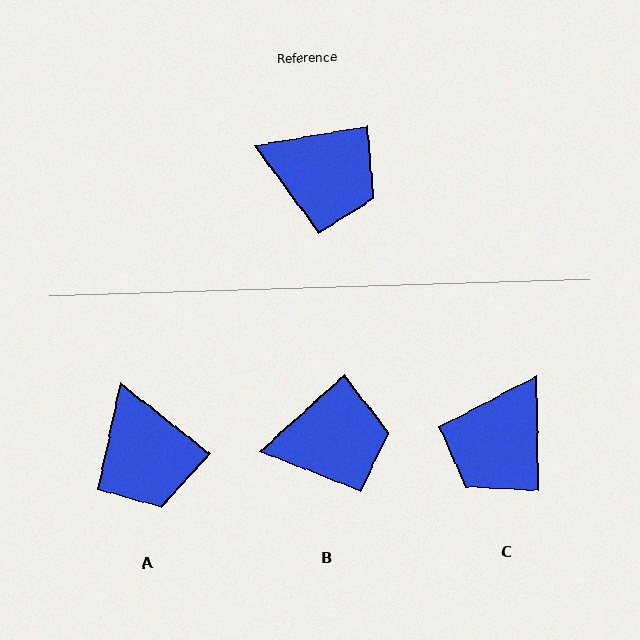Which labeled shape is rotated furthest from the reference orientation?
C, about 99 degrees away.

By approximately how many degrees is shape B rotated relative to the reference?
Approximately 32 degrees counter-clockwise.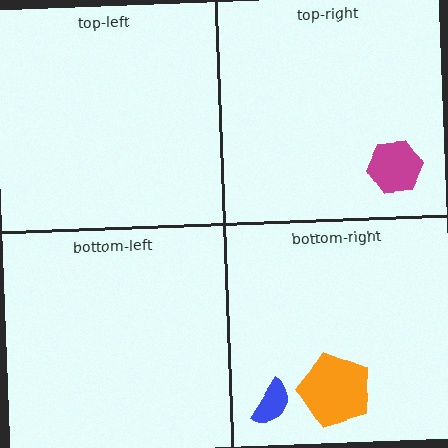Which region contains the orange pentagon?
The bottom-right region.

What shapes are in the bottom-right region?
The orange pentagon, the blue semicircle.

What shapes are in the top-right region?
The magenta hexagon.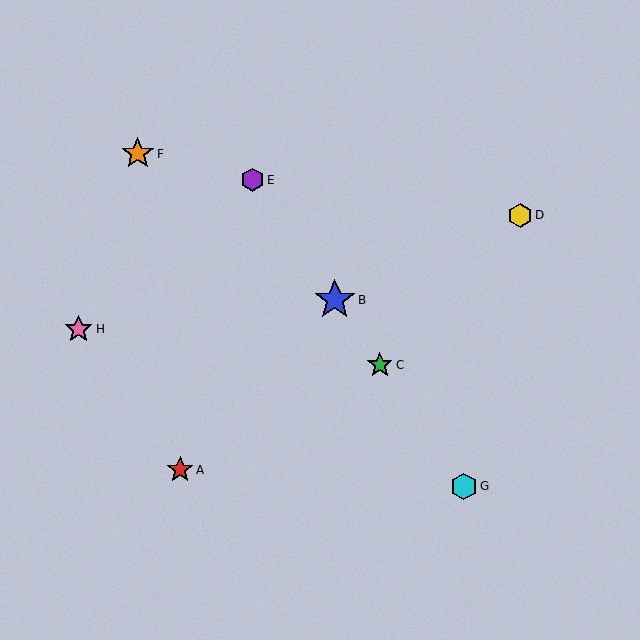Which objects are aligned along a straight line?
Objects B, C, E, G are aligned along a straight line.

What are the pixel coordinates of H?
Object H is at (78, 329).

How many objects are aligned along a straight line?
4 objects (B, C, E, G) are aligned along a straight line.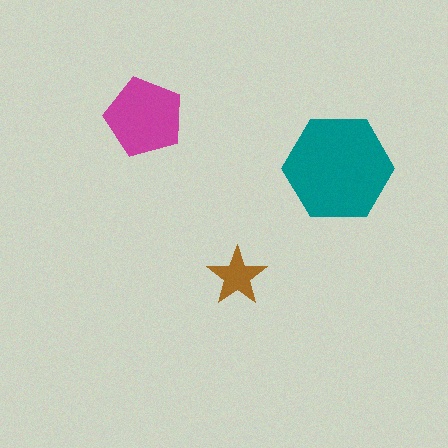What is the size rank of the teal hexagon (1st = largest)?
1st.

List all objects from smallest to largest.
The brown star, the magenta pentagon, the teal hexagon.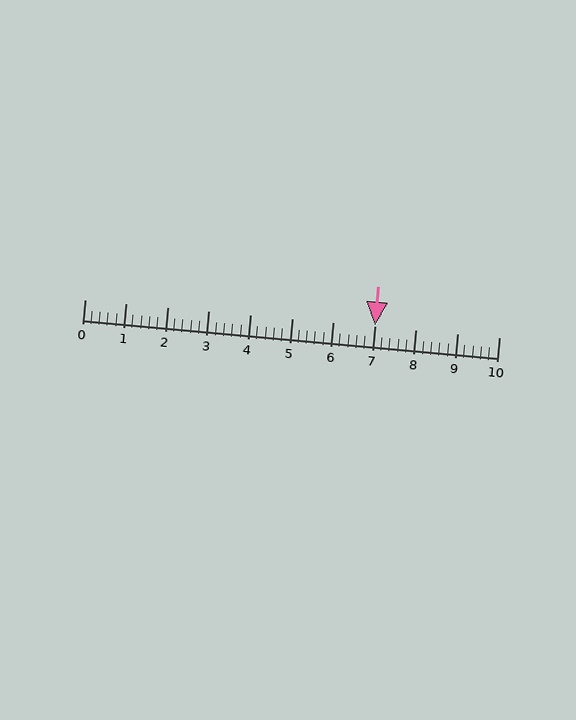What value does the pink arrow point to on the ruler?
The pink arrow points to approximately 7.0.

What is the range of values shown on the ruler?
The ruler shows values from 0 to 10.